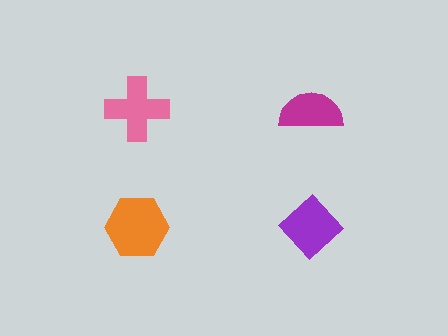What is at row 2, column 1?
An orange hexagon.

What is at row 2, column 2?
A purple diamond.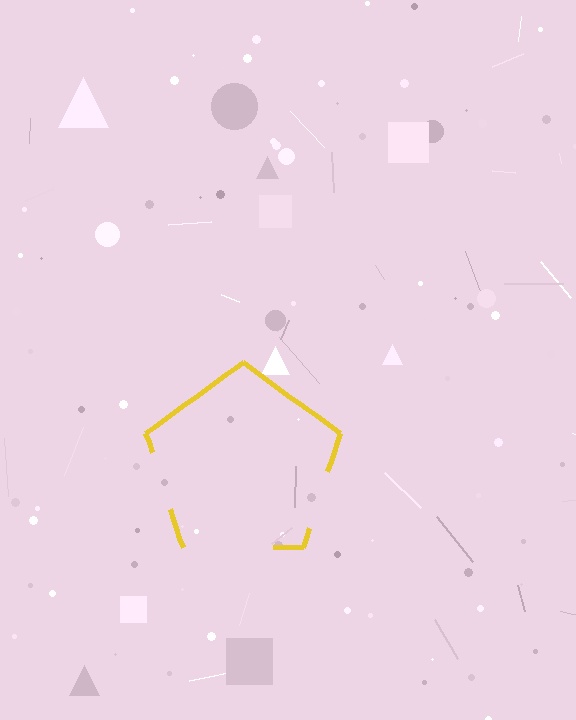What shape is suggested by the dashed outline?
The dashed outline suggests a pentagon.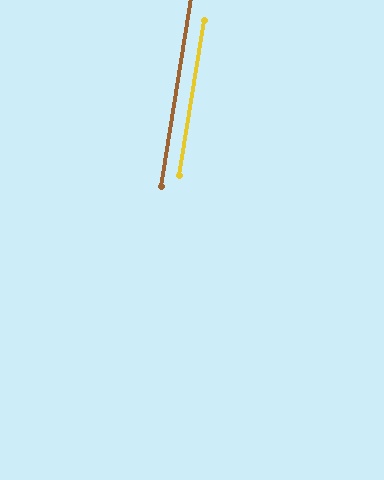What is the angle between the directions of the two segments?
Approximately 0 degrees.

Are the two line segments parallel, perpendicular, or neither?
Parallel — their directions differ by only 0.3°.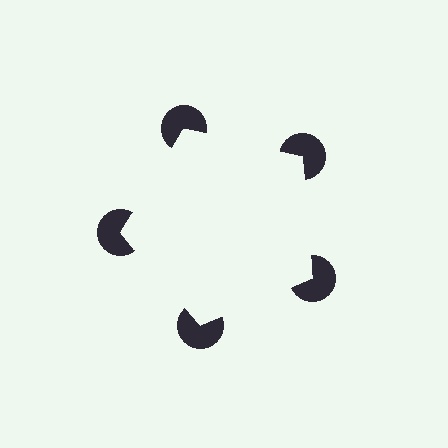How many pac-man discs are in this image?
There are 5 — one at each vertex of the illusory pentagon.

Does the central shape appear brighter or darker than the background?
It typically appears slightly brighter than the background, even though no actual brightness change is drawn.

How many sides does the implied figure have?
5 sides.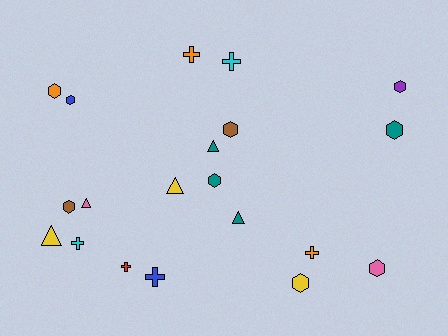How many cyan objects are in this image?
There are 2 cyan objects.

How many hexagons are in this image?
There are 9 hexagons.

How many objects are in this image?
There are 20 objects.